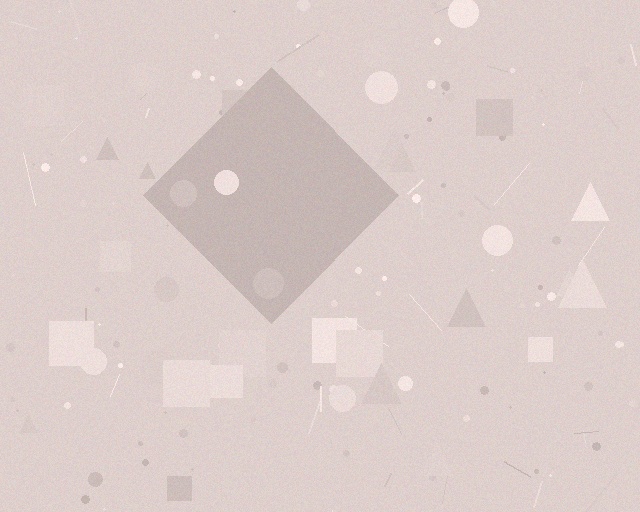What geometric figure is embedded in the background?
A diamond is embedded in the background.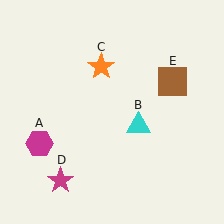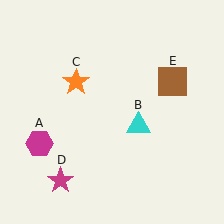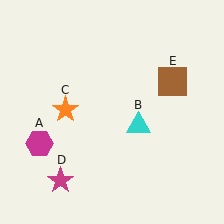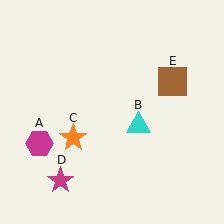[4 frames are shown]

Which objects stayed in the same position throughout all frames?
Magenta hexagon (object A) and cyan triangle (object B) and magenta star (object D) and brown square (object E) remained stationary.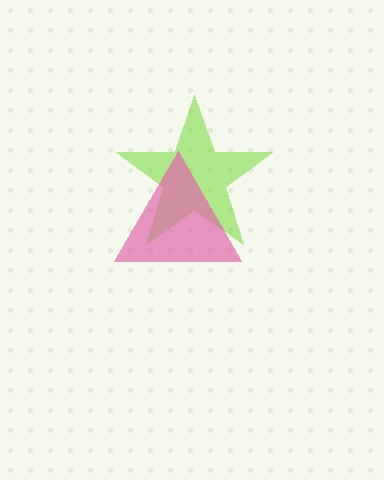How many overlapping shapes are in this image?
There are 2 overlapping shapes in the image.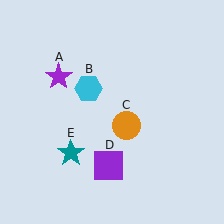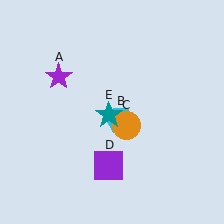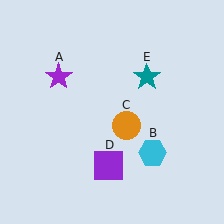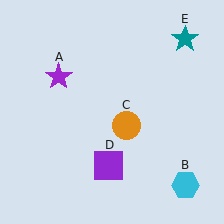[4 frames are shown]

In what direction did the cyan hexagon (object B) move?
The cyan hexagon (object B) moved down and to the right.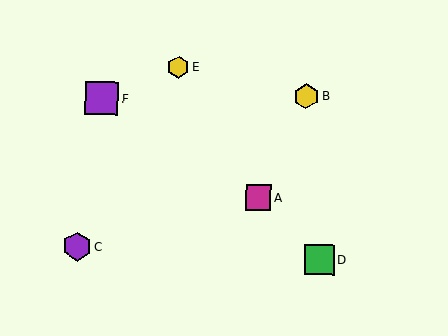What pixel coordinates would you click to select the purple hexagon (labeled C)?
Click at (77, 246) to select the purple hexagon C.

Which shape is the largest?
The purple square (labeled F) is the largest.